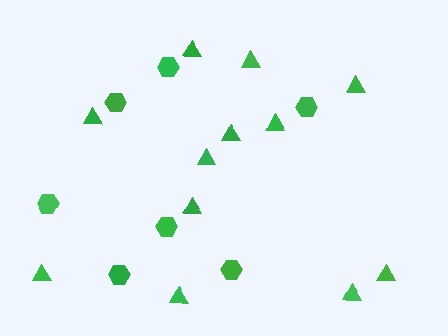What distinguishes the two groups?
There are 2 groups: one group of triangles (12) and one group of hexagons (7).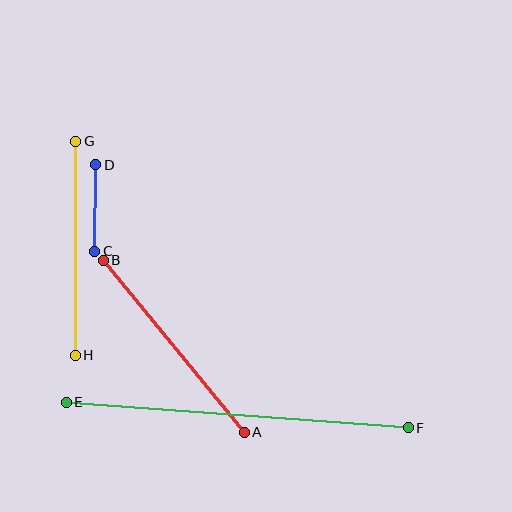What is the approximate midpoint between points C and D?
The midpoint is at approximately (95, 208) pixels.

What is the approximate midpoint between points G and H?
The midpoint is at approximately (75, 248) pixels.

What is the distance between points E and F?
The distance is approximately 343 pixels.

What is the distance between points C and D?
The distance is approximately 87 pixels.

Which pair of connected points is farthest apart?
Points E and F are farthest apart.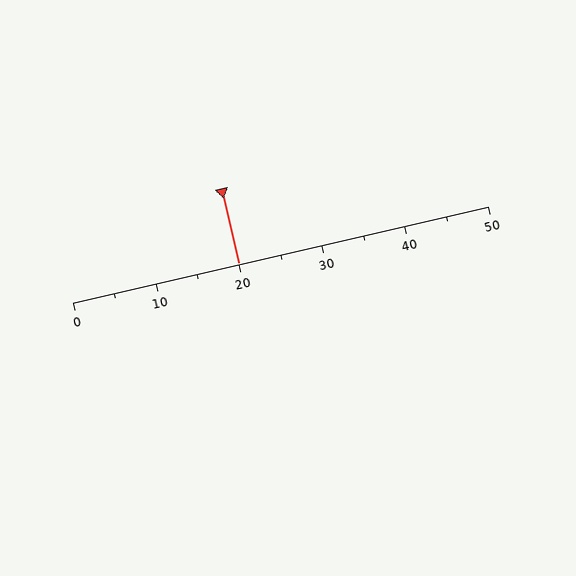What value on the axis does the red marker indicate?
The marker indicates approximately 20.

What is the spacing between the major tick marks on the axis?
The major ticks are spaced 10 apart.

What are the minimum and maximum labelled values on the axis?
The axis runs from 0 to 50.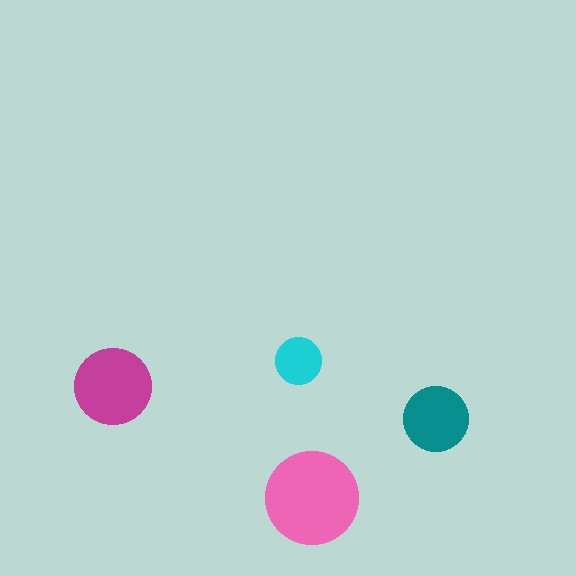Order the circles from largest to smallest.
the pink one, the magenta one, the teal one, the cyan one.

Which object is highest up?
The cyan circle is topmost.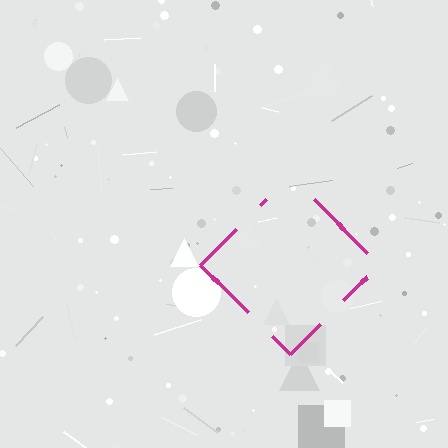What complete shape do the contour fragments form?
The contour fragments form a diamond.